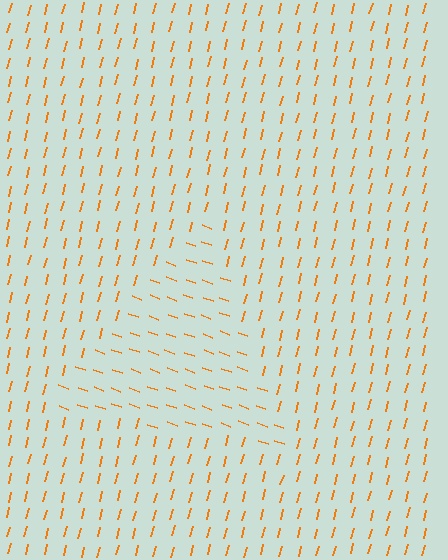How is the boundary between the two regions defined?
The boundary is defined purely by a change in line orientation (approximately 85 degrees difference). All lines are the same color and thickness.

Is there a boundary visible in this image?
Yes, there is a texture boundary formed by a change in line orientation.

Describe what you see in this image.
The image is filled with small orange line segments. A triangle region in the image has lines oriented differently from the surrounding lines, creating a visible texture boundary.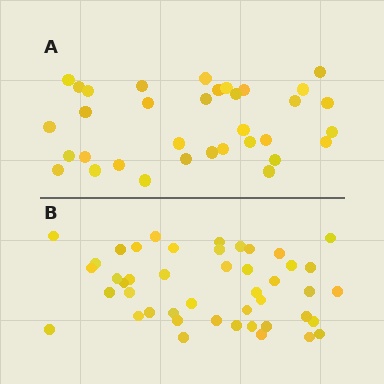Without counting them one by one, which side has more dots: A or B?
Region B (the bottom region) has more dots.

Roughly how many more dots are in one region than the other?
Region B has roughly 12 or so more dots than region A.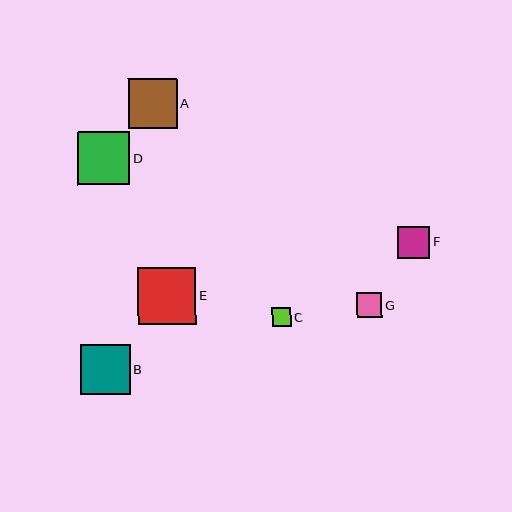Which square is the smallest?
Square C is the smallest with a size of approximately 19 pixels.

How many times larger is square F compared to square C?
Square F is approximately 1.7 times the size of square C.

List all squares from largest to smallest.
From largest to smallest: E, D, B, A, F, G, C.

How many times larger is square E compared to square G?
Square E is approximately 2.3 times the size of square G.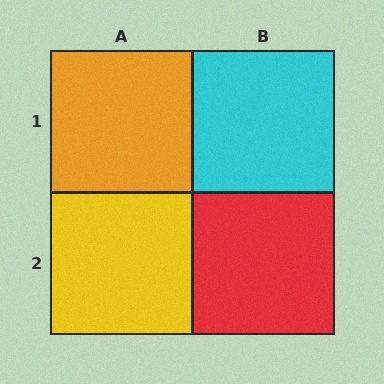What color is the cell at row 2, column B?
Red.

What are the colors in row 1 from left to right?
Orange, cyan.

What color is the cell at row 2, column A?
Yellow.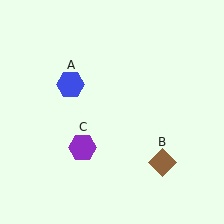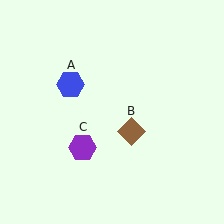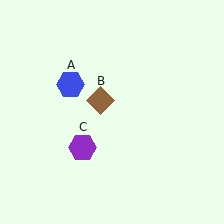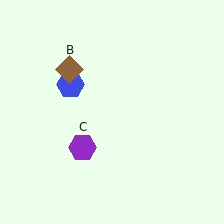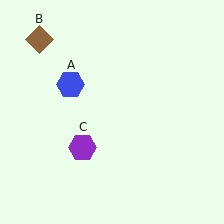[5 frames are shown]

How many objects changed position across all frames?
1 object changed position: brown diamond (object B).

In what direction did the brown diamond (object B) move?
The brown diamond (object B) moved up and to the left.